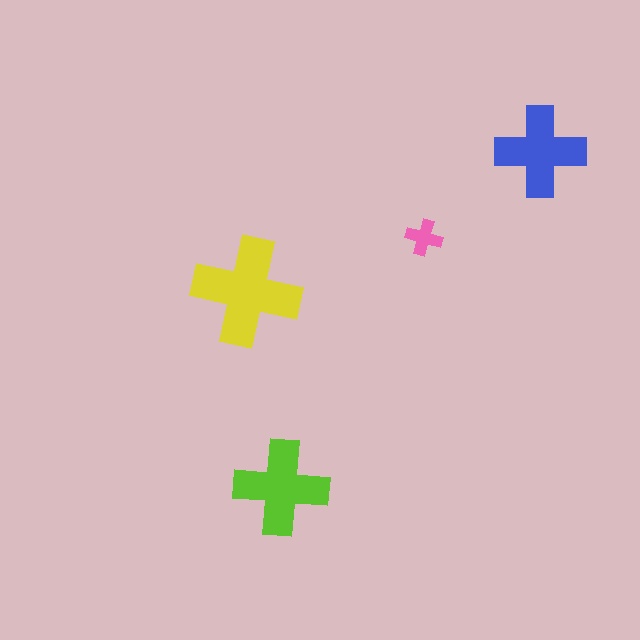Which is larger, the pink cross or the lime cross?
The lime one.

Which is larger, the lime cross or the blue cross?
The lime one.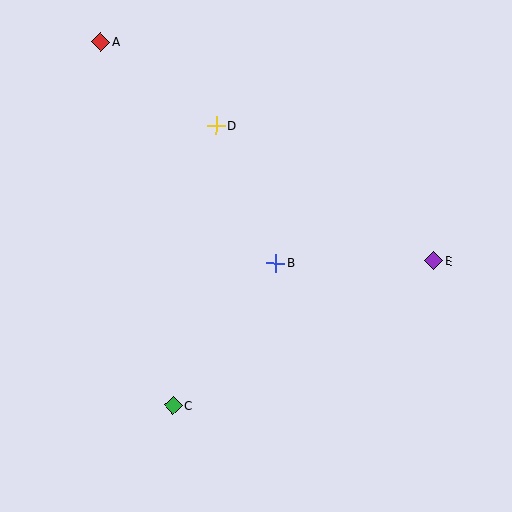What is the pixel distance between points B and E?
The distance between B and E is 158 pixels.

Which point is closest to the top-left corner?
Point A is closest to the top-left corner.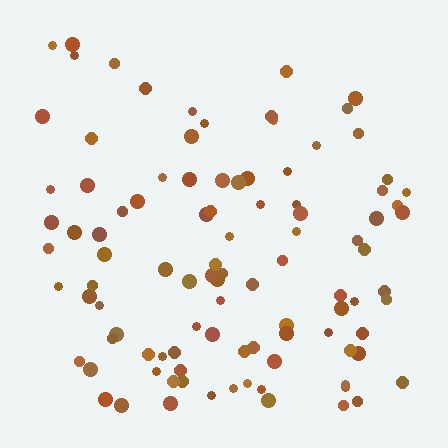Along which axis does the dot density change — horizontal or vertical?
Vertical.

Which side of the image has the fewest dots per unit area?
The top.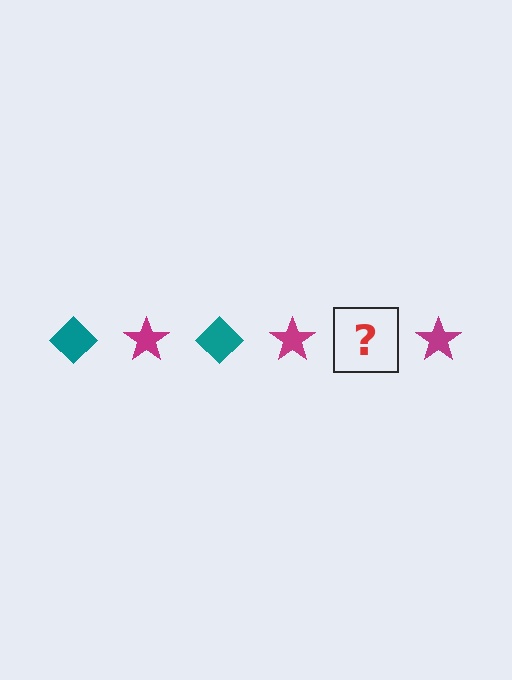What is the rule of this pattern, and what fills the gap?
The rule is that the pattern alternates between teal diamond and magenta star. The gap should be filled with a teal diamond.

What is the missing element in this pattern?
The missing element is a teal diamond.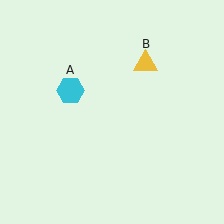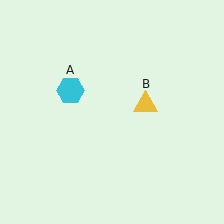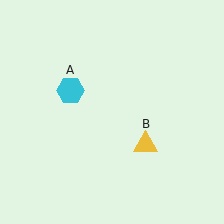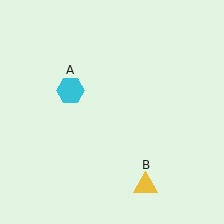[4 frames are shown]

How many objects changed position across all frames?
1 object changed position: yellow triangle (object B).